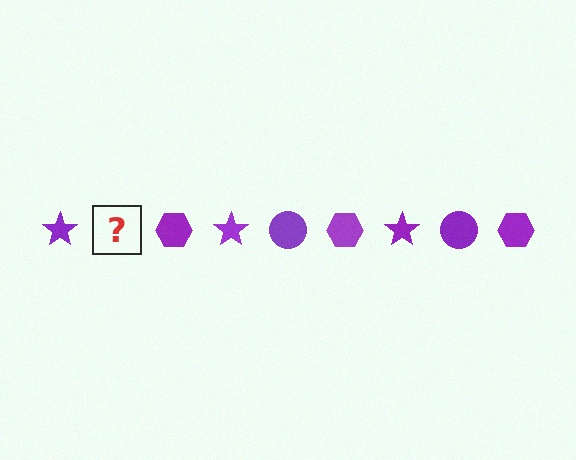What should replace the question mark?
The question mark should be replaced with a purple circle.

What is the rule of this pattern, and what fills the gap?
The rule is that the pattern cycles through star, circle, hexagon shapes in purple. The gap should be filled with a purple circle.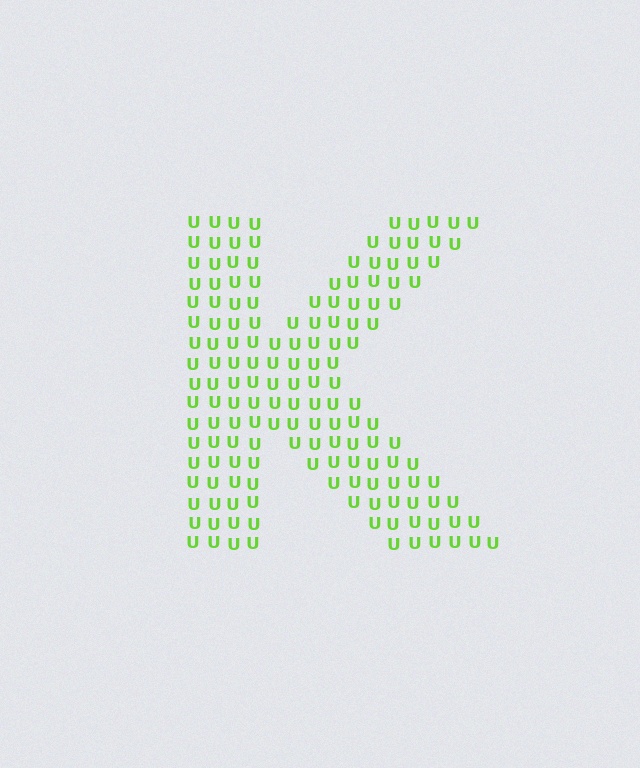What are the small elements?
The small elements are letter U's.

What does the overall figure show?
The overall figure shows the letter K.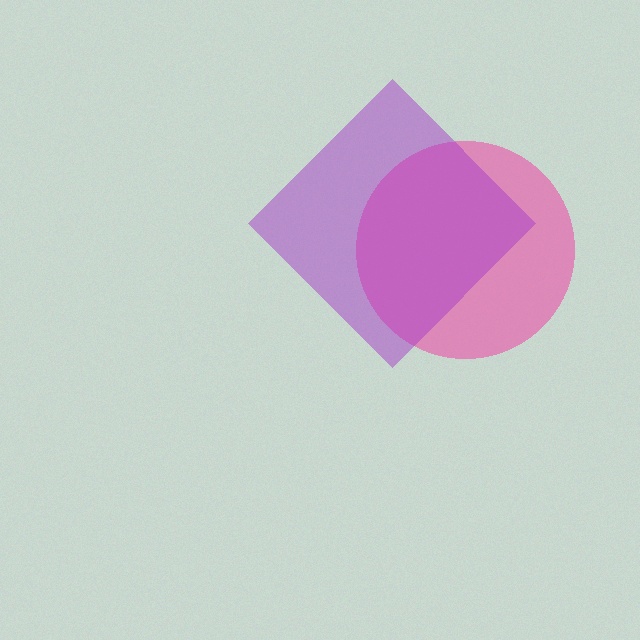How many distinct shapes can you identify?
There are 2 distinct shapes: a pink circle, a purple diamond.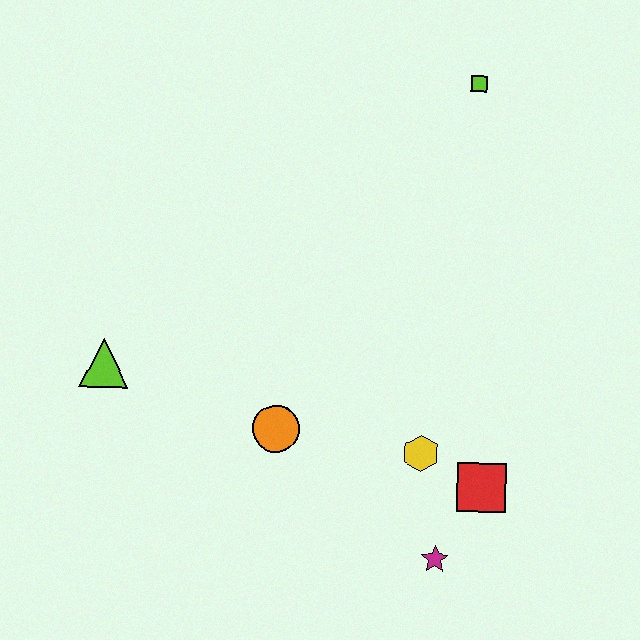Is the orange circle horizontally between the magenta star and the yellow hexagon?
No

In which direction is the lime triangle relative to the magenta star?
The lime triangle is to the left of the magenta star.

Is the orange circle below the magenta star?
No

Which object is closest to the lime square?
The yellow hexagon is closest to the lime square.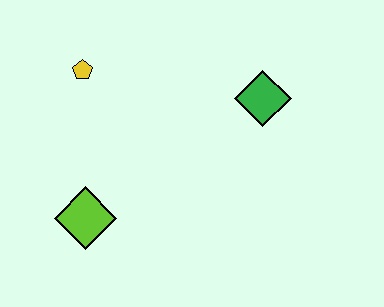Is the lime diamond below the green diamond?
Yes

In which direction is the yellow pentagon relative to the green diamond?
The yellow pentagon is to the left of the green diamond.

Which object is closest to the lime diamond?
The yellow pentagon is closest to the lime diamond.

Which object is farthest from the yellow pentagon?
The green diamond is farthest from the yellow pentagon.